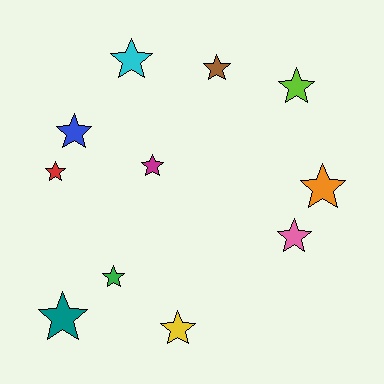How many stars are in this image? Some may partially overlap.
There are 11 stars.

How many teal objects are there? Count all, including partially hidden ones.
There is 1 teal object.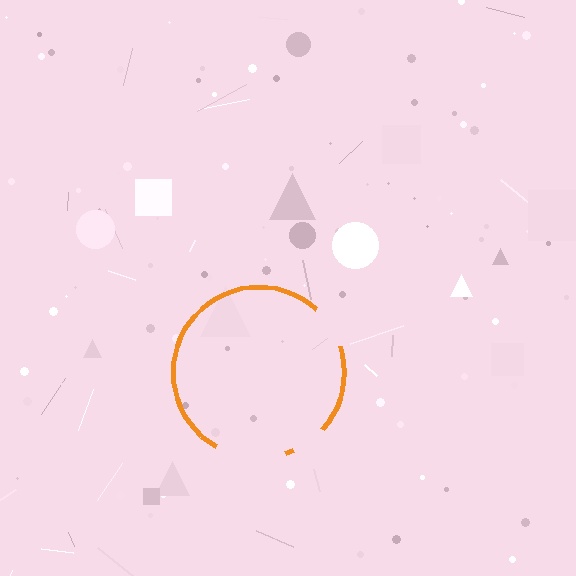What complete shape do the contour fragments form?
The contour fragments form a circle.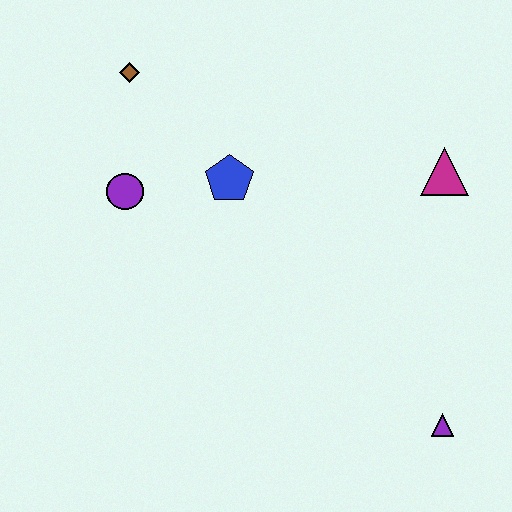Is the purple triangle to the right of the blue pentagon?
Yes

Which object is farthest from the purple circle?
The purple triangle is farthest from the purple circle.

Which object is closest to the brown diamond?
The purple circle is closest to the brown diamond.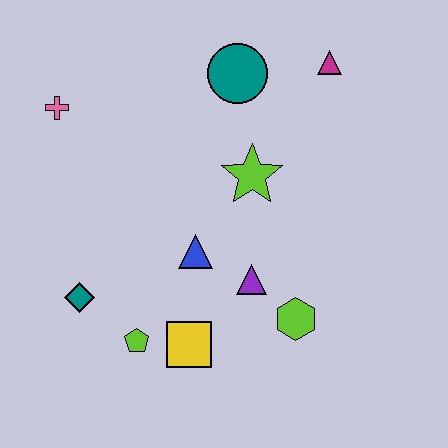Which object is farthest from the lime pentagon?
The magenta triangle is farthest from the lime pentagon.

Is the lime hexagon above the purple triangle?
No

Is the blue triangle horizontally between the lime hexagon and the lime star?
No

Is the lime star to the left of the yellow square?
No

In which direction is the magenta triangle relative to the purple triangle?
The magenta triangle is above the purple triangle.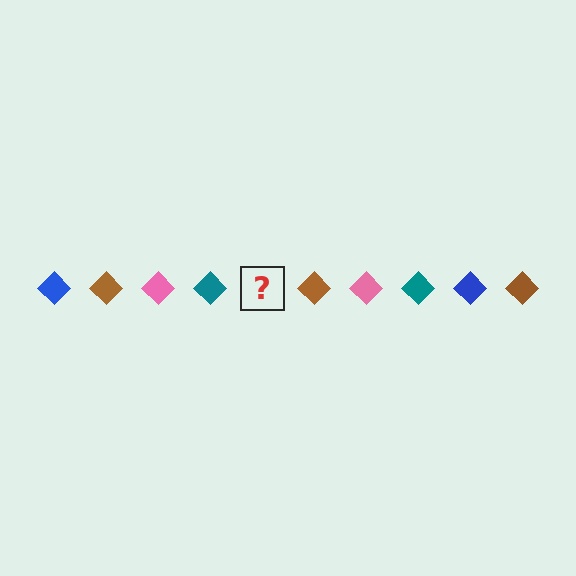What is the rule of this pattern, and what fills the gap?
The rule is that the pattern cycles through blue, brown, pink, teal diamonds. The gap should be filled with a blue diamond.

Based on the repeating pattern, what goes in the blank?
The blank should be a blue diamond.